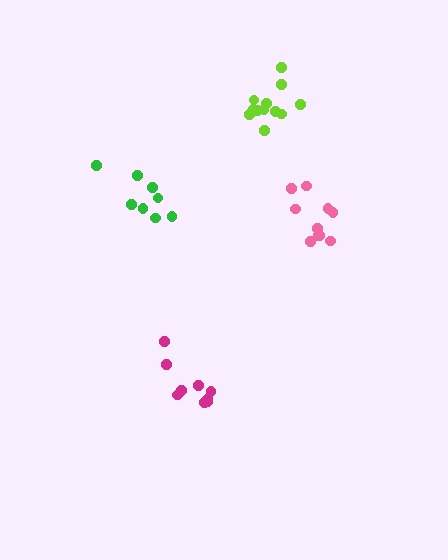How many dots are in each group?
Group 1: 12 dots, Group 2: 8 dots, Group 3: 9 dots, Group 4: 10 dots (39 total).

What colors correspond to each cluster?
The clusters are colored: lime, green, magenta, pink.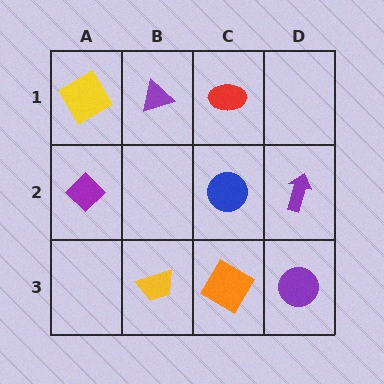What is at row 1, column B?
A purple triangle.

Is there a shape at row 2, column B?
No, that cell is empty.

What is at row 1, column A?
A yellow diamond.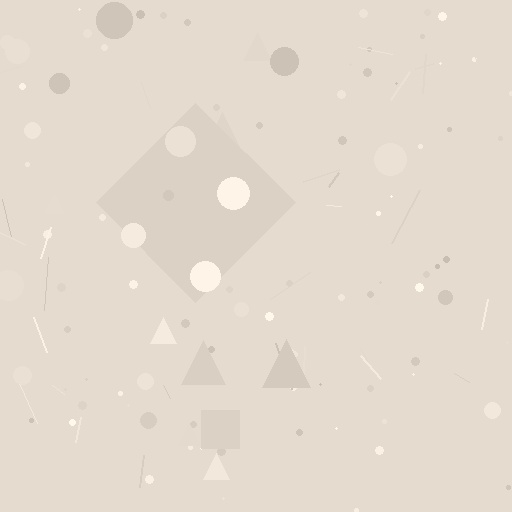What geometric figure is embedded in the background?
A diamond is embedded in the background.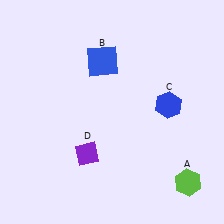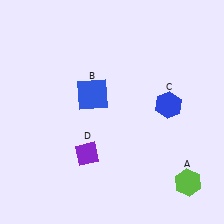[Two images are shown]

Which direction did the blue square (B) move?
The blue square (B) moved down.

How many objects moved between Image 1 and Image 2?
1 object moved between the two images.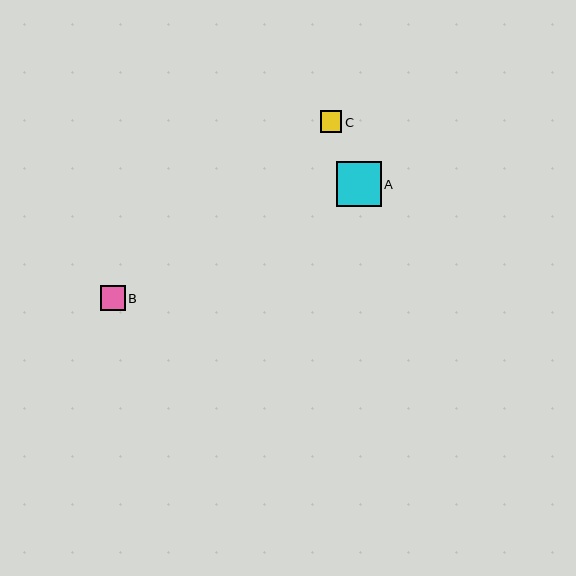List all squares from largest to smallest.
From largest to smallest: A, B, C.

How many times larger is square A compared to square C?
Square A is approximately 2.1 times the size of square C.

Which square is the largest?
Square A is the largest with a size of approximately 45 pixels.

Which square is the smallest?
Square C is the smallest with a size of approximately 21 pixels.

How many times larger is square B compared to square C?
Square B is approximately 1.2 times the size of square C.